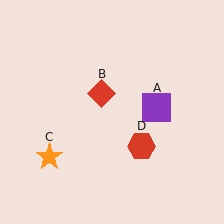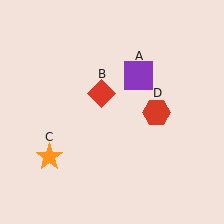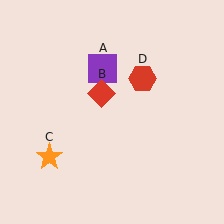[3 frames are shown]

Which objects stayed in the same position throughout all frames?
Red diamond (object B) and orange star (object C) remained stationary.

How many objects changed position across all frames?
2 objects changed position: purple square (object A), red hexagon (object D).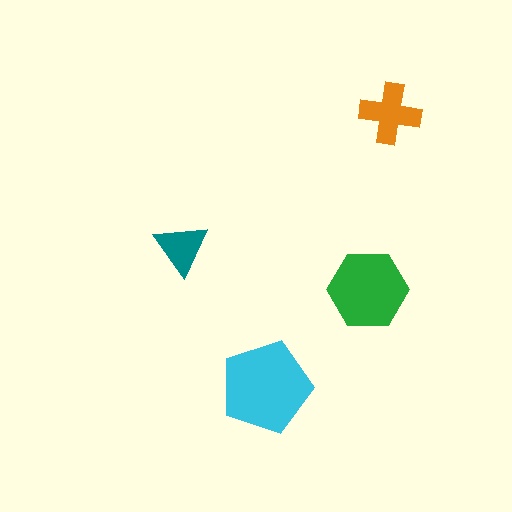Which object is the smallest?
The teal triangle.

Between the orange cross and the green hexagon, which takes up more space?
The green hexagon.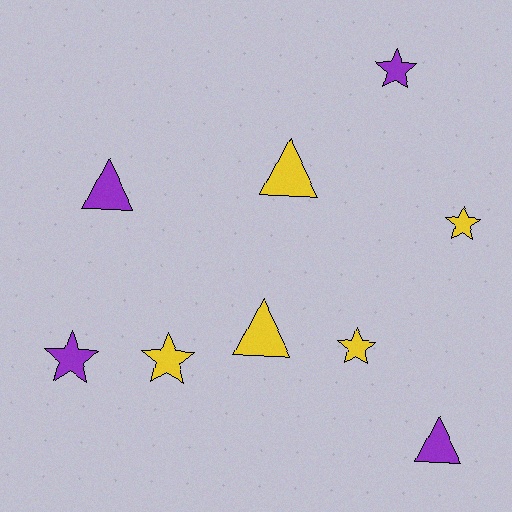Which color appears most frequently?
Yellow, with 5 objects.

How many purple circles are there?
There are no purple circles.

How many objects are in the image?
There are 9 objects.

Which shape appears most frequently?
Star, with 5 objects.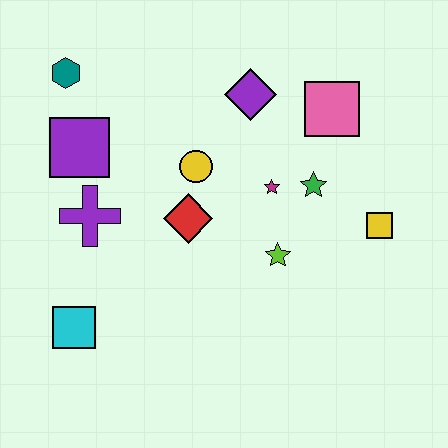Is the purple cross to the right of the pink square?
No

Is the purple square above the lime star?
Yes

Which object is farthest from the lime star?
The teal hexagon is farthest from the lime star.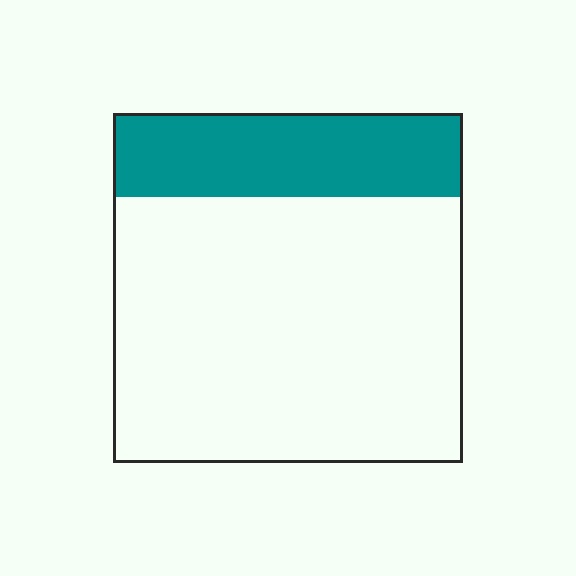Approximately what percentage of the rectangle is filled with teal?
Approximately 25%.